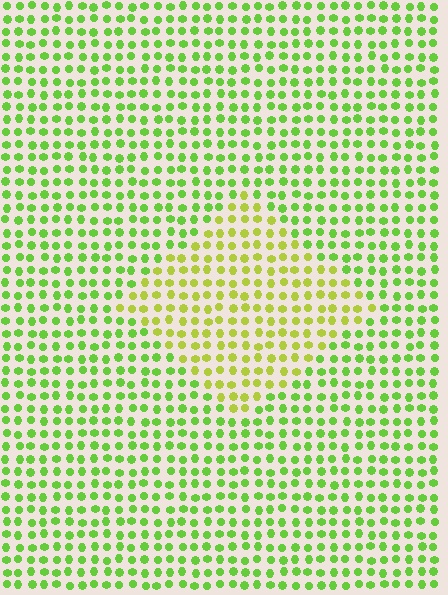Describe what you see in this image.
The image is filled with small lime elements in a uniform arrangement. A diamond-shaped region is visible where the elements are tinted to a slightly different hue, forming a subtle color boundary.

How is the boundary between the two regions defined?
The boundary is defined purely by a slight shift in hue (about 30 degrees). Spacing, size, and orientation are identical on both sides.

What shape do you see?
I see a diamond.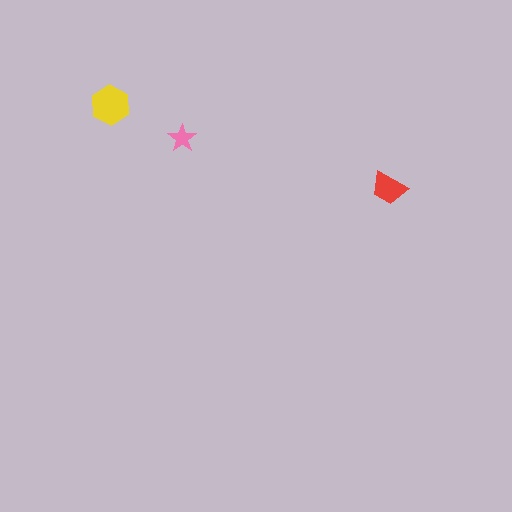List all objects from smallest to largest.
The pink star, the red trapezoid, the yellow hexagon.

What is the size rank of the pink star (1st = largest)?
3rd.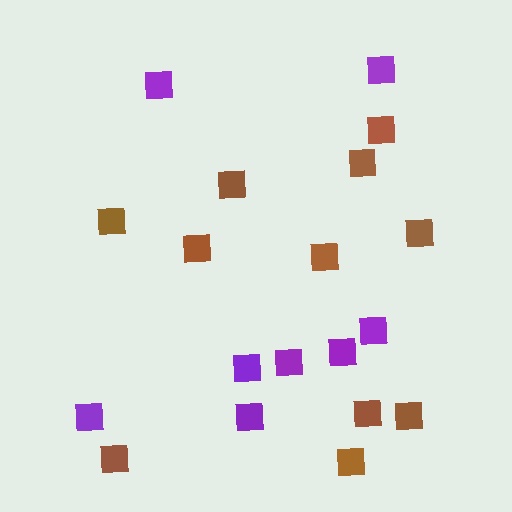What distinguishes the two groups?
There are 2 groups: one group of brown squares (11) and one group of purple squares (8).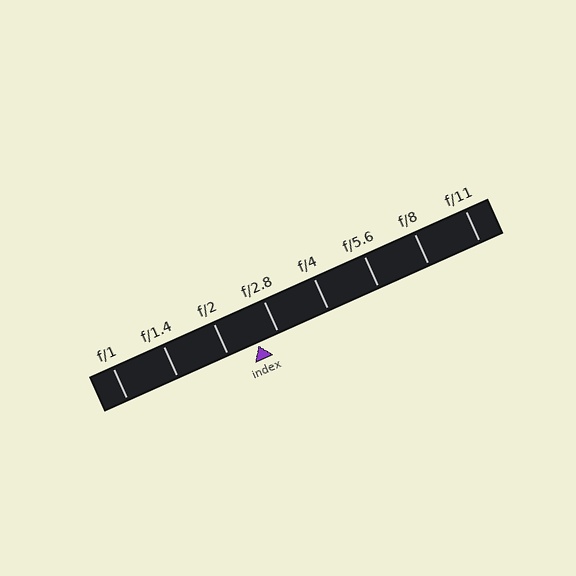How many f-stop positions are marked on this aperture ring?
There are 8 f-stop positions marked.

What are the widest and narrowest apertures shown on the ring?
The widest aperture shown is f/1 and the narrowest is f/11.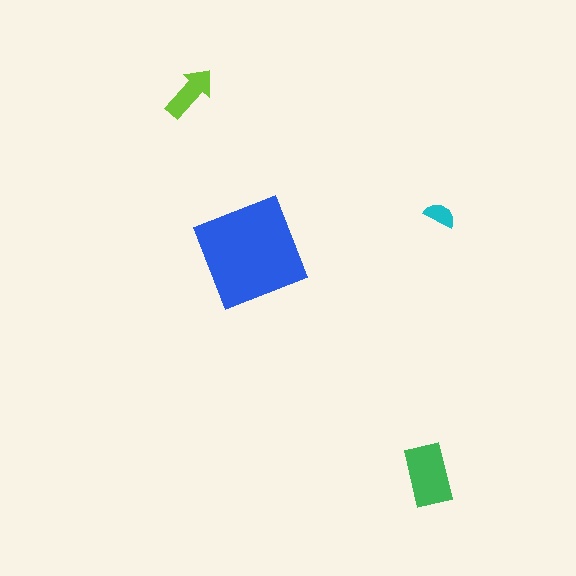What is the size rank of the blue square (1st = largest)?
1st.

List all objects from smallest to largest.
The cyan semicircle, the lime arrow, the green rectangle, the blue square.